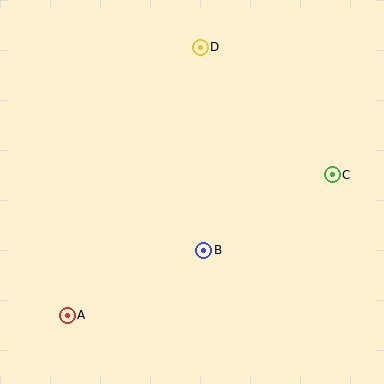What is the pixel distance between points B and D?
The distance between B and D is 203 pixels.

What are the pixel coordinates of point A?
Point A is at (67, 315).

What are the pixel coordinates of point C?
Point C is at (332, 175).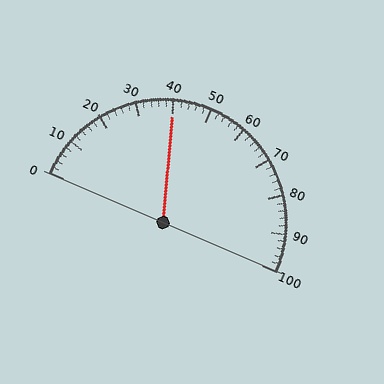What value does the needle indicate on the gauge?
The needle indicates approximately 40.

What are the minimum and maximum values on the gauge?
The gauge ranges from 0 to 100.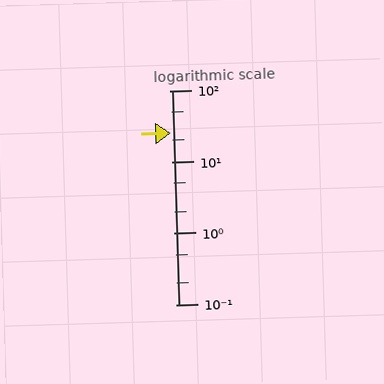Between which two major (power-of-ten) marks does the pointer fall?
The pointer is between 10 and 100.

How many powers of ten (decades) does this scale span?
The scale spans 3 decades, from 0.1 to 100.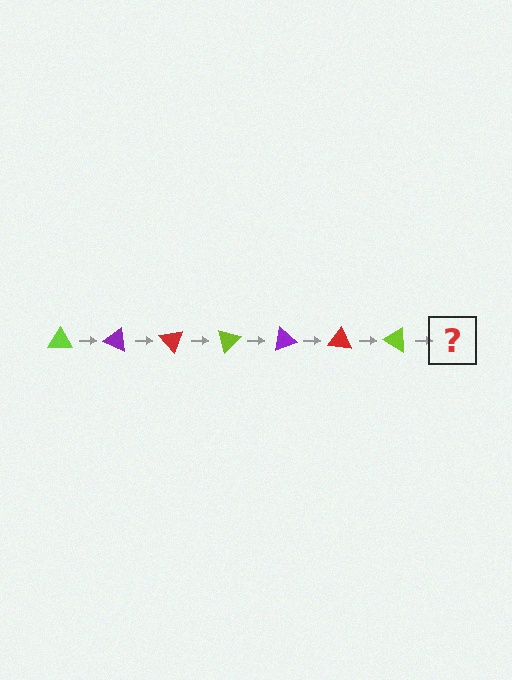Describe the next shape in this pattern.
It should be a purple triangle, rotated 175 degrees from the start.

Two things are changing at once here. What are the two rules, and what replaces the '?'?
The two rules are that it rotates 25 degrees each step and the color cycles through lime, purple, and red. The '?' should be a purple triangle, rotated 175 degrees from the start.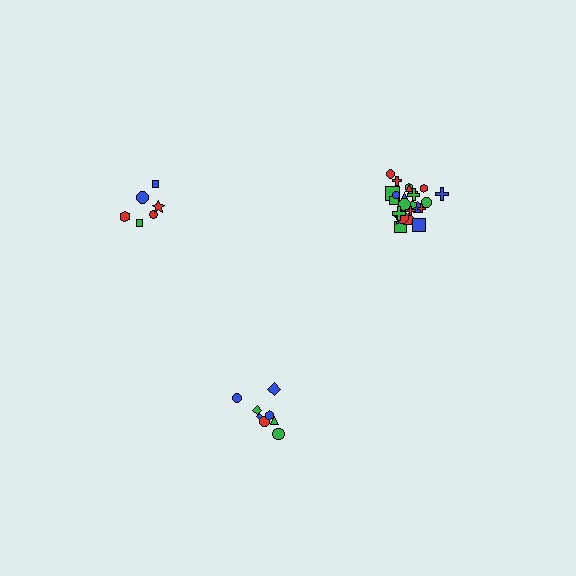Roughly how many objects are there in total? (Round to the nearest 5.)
Roughly 40 objects in total.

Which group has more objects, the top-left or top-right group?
The top-right group.